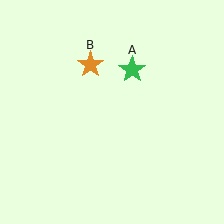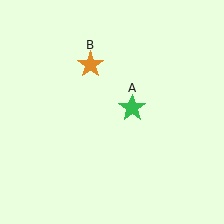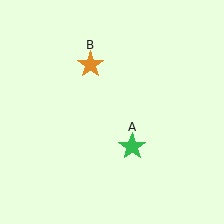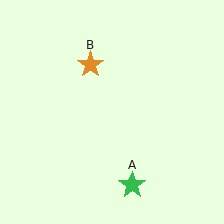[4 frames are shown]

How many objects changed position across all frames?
1 object changed position: green star (object A).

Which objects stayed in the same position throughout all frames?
Orange star (object B) remained stationary.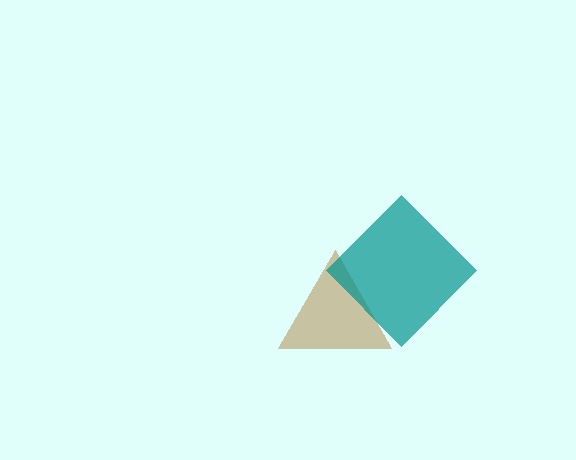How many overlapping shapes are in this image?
There are 2 overlapping shapes in the image.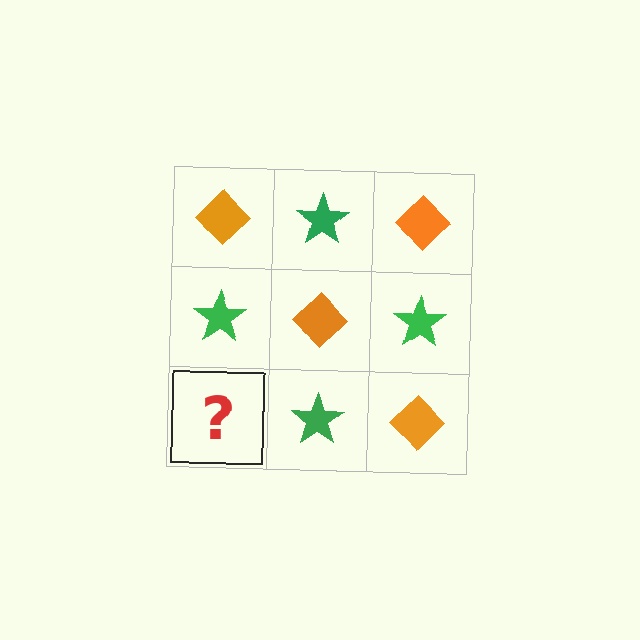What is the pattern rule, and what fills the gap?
The rule is that it alternates orange diamond and green star in a checkerboard pattern. The gap should be filled with an orange diamond.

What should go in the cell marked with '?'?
The missing cell should contain an orange diamond.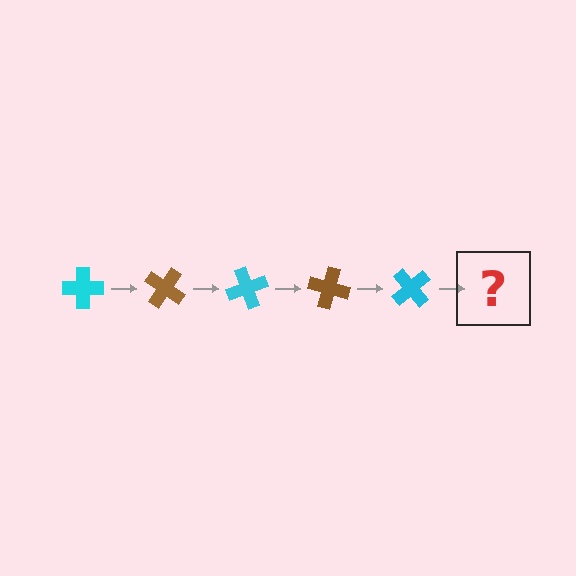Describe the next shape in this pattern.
It should be a brown cross, rotated 175 degrees from the start.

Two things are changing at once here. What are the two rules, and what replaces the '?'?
The two rules are that it rotates 35 degrees each step and the color cycles through cyan and brown. The '?' should be a brown cross, rotated 175 degrees from the start.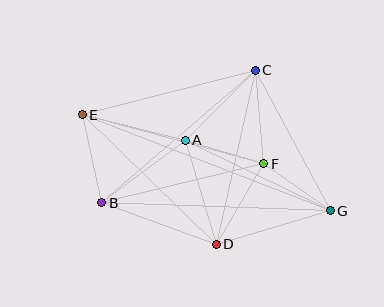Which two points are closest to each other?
Points A and F are closest to each other.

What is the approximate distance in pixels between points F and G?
The distance between F and G is approximately 82 pixels.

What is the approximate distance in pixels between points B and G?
The distance between B and G is approximately 228 pixels.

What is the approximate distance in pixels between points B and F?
The distance between B and F is approximately 166 pixels.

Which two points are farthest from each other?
Points E and G are farthest from each other.